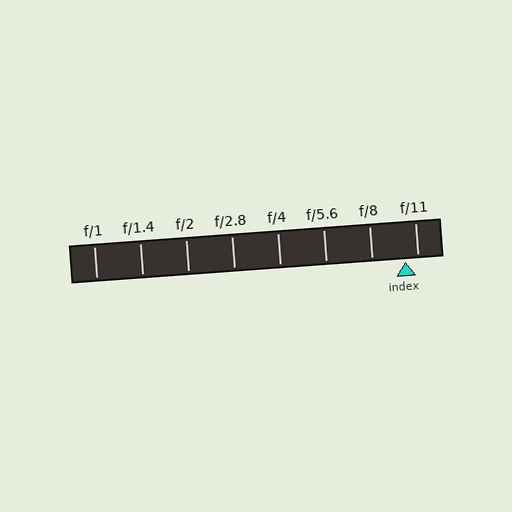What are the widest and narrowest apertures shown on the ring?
The widest aperture shown is f/1 and the narrowest is f/11.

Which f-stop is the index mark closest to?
The index mark is closest to f/11.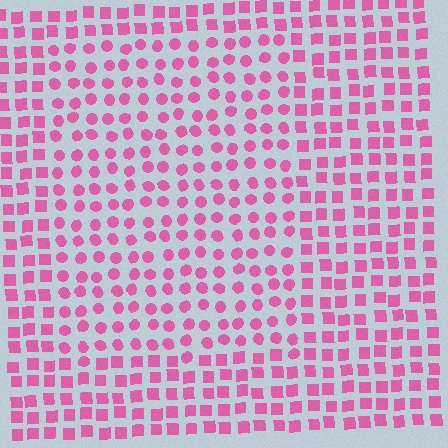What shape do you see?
I see a rectangle.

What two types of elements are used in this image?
The image uses circles inside the rectangle region and squares outside it.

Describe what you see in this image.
The image is filled with small pink elements arranged in a uniform grid. A rectangle-shaped region contains circles, while the surrounding area contains squares. The boundary is defined purely by the change in element shape.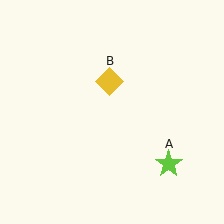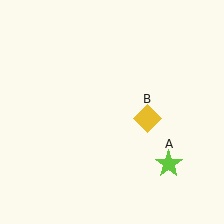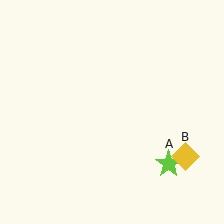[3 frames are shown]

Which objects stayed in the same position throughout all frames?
Lime star (object A) remained stationary.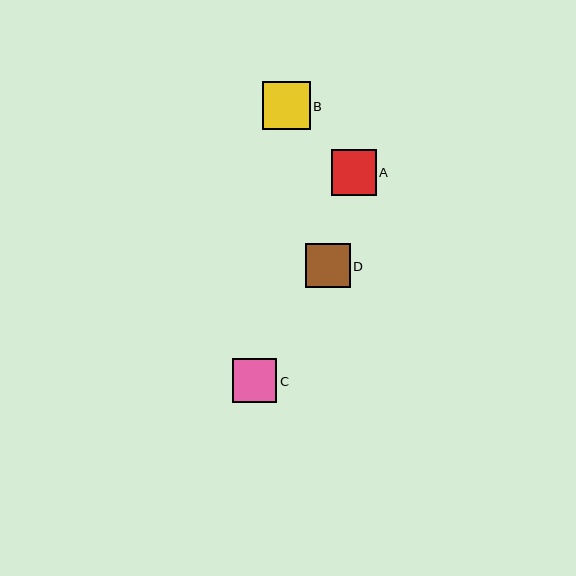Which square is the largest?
Square B is the largest with a size of approximately 47 pixels.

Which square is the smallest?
Square D is the smallest with a size of approximately 44 pixels.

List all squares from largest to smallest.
From largest to smallest: B, A, C, D.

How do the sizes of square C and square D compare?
Square C and square D are approximately the same size.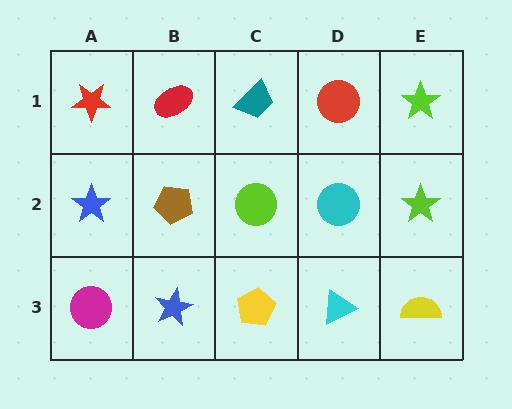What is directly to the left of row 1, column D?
A teal trapezoid.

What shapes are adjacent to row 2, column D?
A red circle (row 1, column D), a cyan triangle (row 3, column D), a lime circle (row 2, column C), a lime star (row 2, column E).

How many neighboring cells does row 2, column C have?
4.